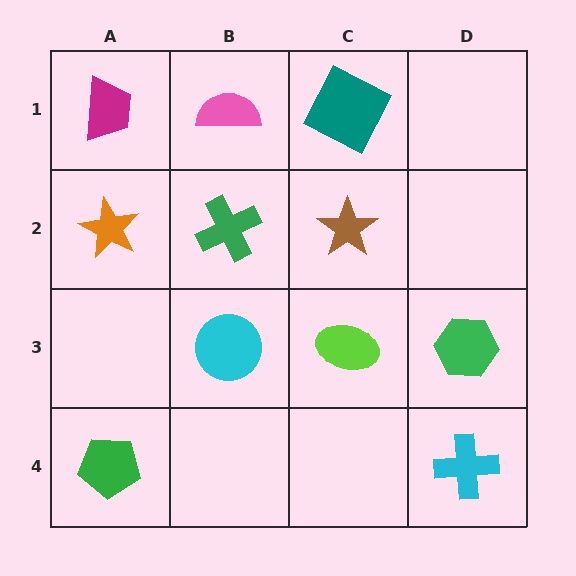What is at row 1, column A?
A magenta trapezoid.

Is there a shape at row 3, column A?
No, that cell is empty.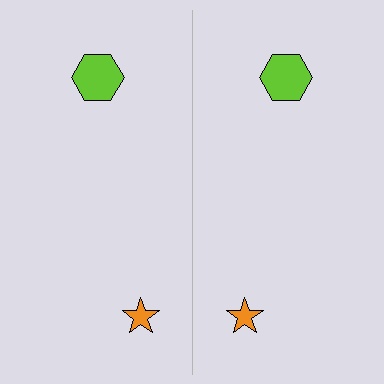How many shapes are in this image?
There are 4 shapes in this image.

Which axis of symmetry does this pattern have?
The pattern has a vertical axis of symmetry running through the center of the image.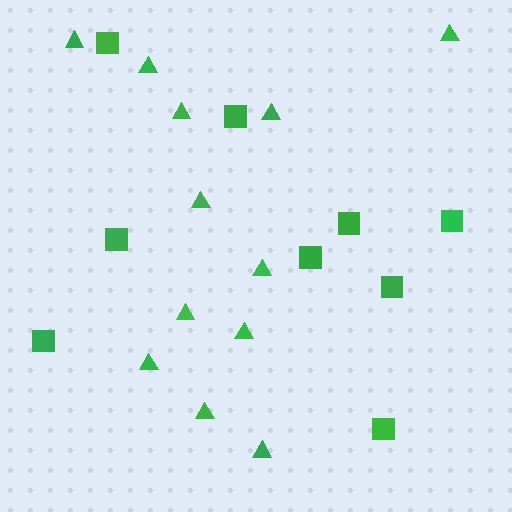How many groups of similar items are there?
There are 2 groups: one group of triangles (12) and one group of squares (9).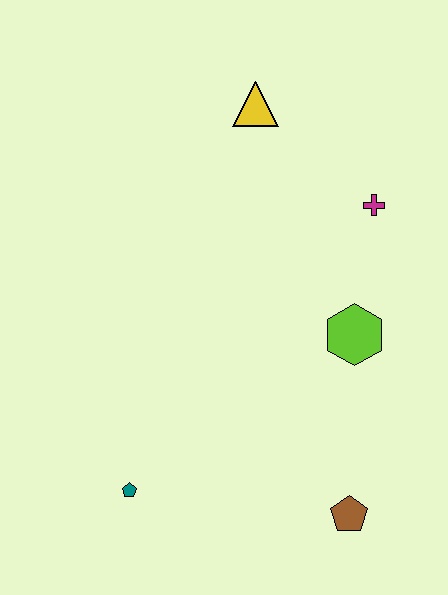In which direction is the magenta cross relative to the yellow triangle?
The magenta cross is to the right of the yellow triangle.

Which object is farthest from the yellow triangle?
The brown pentagon is farthest from the yellow triangle.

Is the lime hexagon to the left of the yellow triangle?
No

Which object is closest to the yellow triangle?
The magenta cross is closest to the yellow triangle.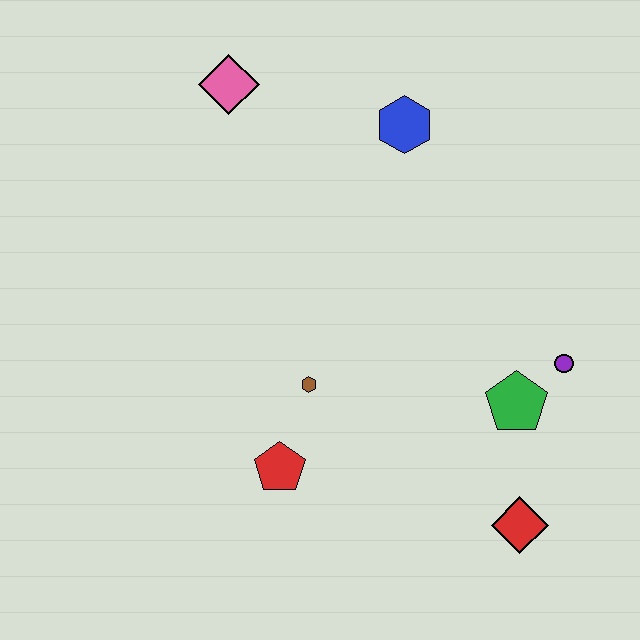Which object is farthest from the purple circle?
The pink diamond is farthest from the purple circle.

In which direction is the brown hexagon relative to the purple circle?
The brown hexagon is to the left of the purple circle.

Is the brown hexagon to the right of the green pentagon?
No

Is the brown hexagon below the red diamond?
No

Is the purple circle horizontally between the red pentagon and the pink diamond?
No